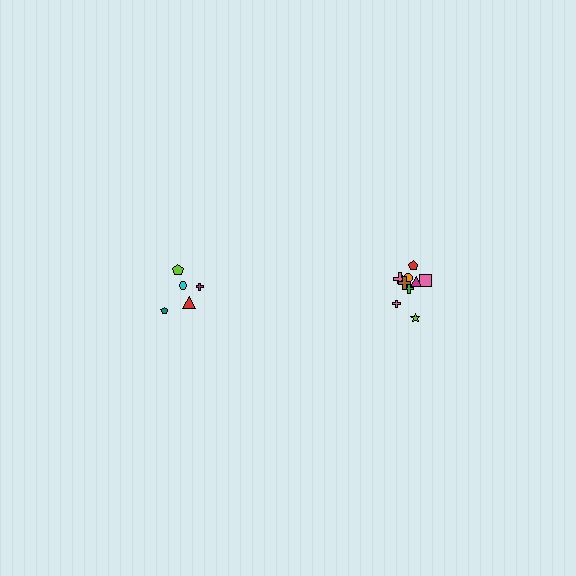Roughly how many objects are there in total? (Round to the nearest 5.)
Roughly 15 objects in total.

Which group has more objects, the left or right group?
The right group.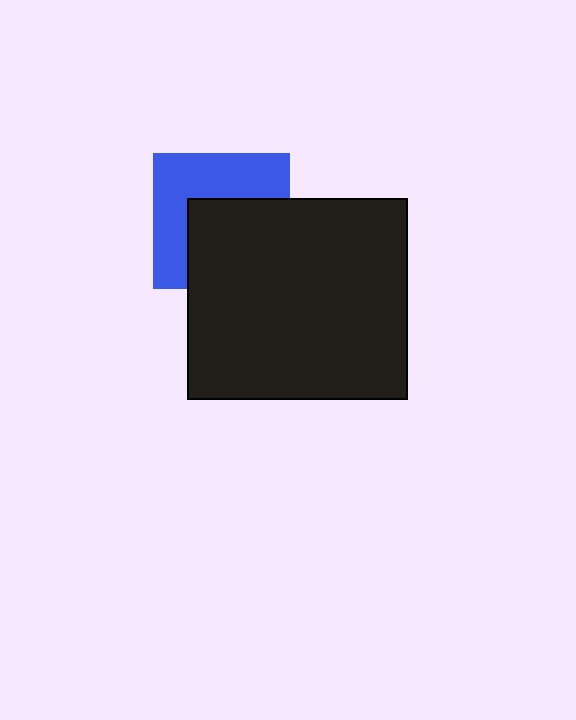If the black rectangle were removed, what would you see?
You would see the complete blue square.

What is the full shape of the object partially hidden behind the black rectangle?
The partially hidden object is a blue square.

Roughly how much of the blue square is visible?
About half of it is visible (roughly 49%).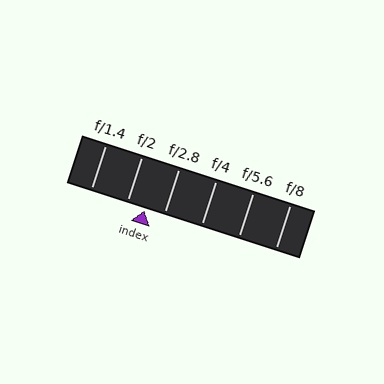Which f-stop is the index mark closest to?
The index mark is closest to f/2.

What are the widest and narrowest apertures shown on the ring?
The widest aperture shown is f/1.4 and the narrowest is f/8.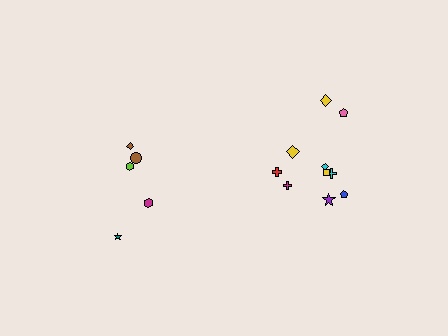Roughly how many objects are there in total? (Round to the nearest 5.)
Roughly 15 objects in total.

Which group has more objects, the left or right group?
The right group.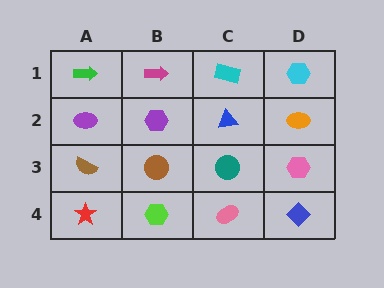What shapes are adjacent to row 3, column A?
A purple ellipse (row 2, column A), a red star (row 4, column A), a brown circle (row 3, column B).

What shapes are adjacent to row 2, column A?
A green arrow (row 1, column A), a brown semicircle (row 3, column A), a purple hexagon (row 2, column B).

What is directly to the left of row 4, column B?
A red star.